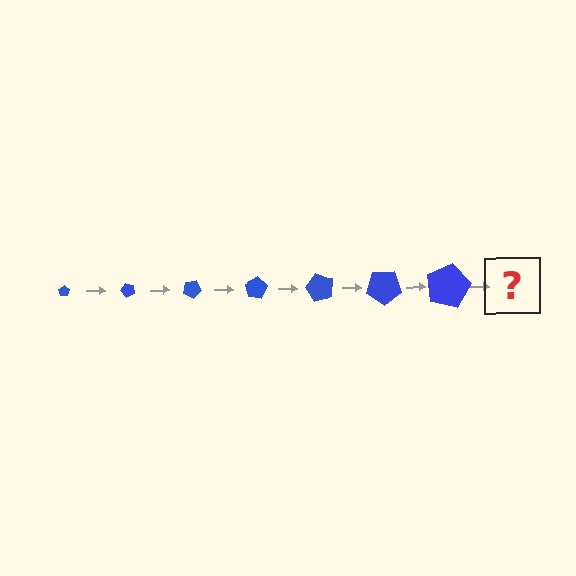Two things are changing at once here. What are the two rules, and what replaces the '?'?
The two rules are that the pentagon grows larger each step and it rotates 50 degrees each step. The '?' should be a pentagon, larger than the previous one and rotated 350 degrees from the start.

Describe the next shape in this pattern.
It should be a pentagon, larger than the previous one and rotated 350 degrees from the start.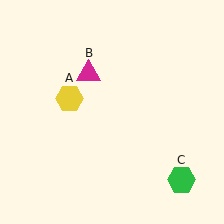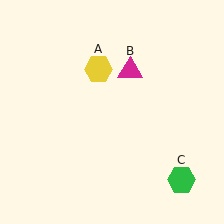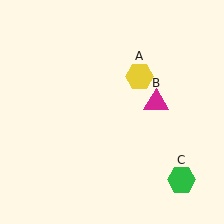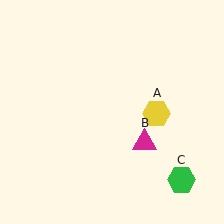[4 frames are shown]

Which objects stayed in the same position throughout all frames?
Green hexagon (object C) remained stationary.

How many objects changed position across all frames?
2 objects changed position: yellow hexagon (object A), magenta triangle (object B).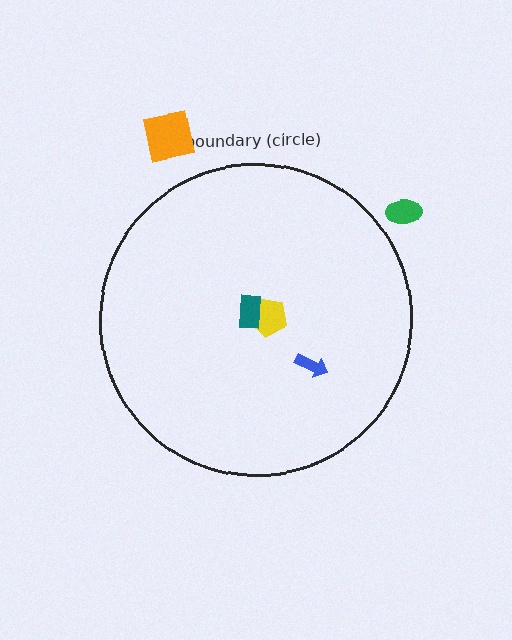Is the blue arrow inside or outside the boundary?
Inside.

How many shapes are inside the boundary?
3 inside, 2 outside.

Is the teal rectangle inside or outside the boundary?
Inside.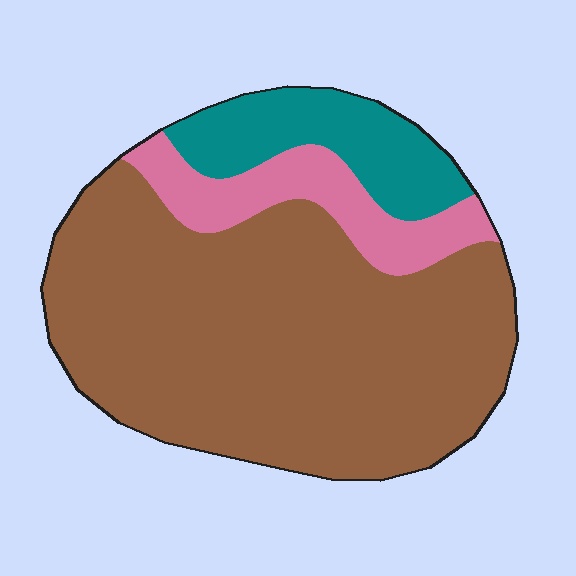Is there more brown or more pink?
Brown.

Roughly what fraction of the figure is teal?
Teal covers around 15% of the figure.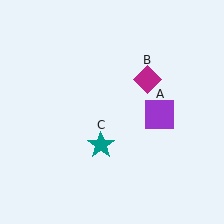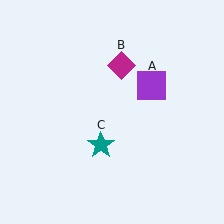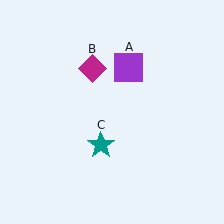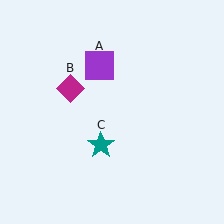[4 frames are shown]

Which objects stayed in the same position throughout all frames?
Teal star (object C) remained stationary.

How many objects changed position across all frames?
2 objects changed position: purple square (object A), magenta diamond (object B).